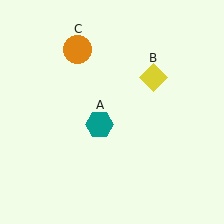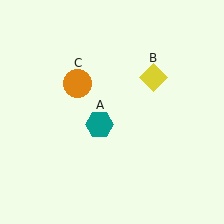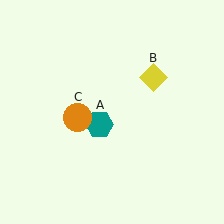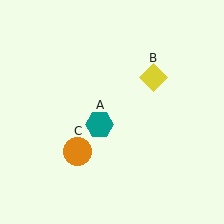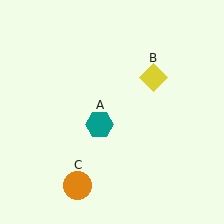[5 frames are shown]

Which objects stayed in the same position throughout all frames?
Teal hexagon (object A) and yellow diamond (object B) remained stationary.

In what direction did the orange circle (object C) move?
The orange circle (object C) moved down.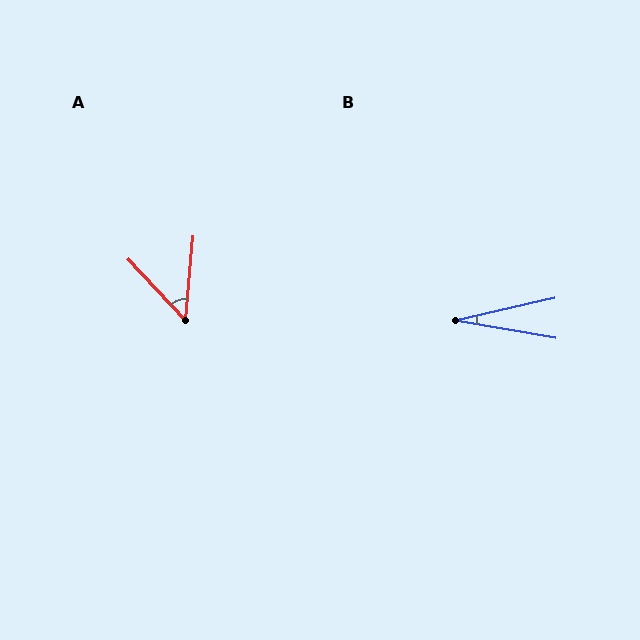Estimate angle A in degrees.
Approximately 48 degrees.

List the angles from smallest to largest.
B (22°), A (48°).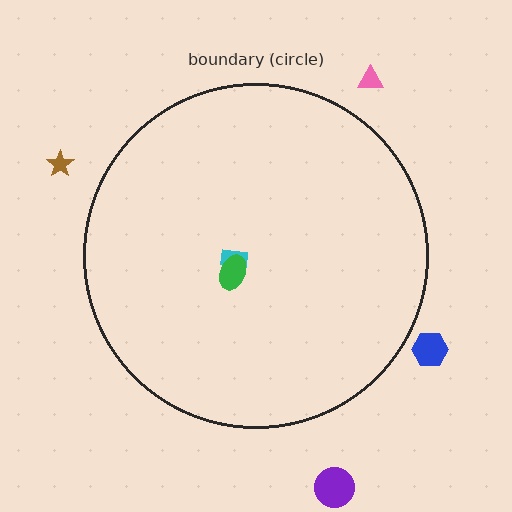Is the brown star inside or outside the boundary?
Outside.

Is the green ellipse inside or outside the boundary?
Inside.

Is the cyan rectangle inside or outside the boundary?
Inside.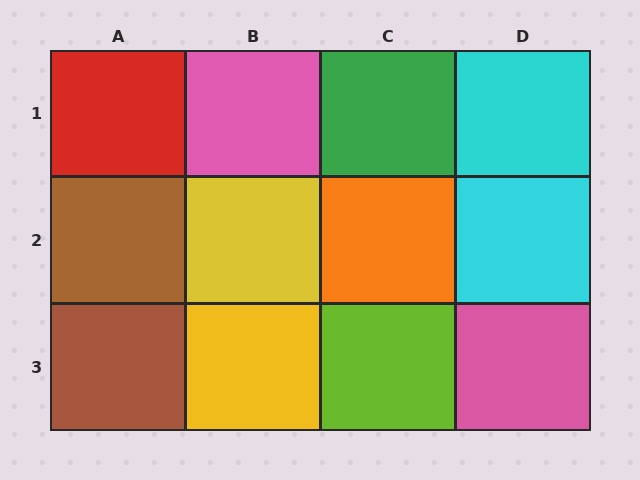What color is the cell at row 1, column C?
Green.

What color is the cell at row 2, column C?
Orange.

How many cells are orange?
1 cell is orange.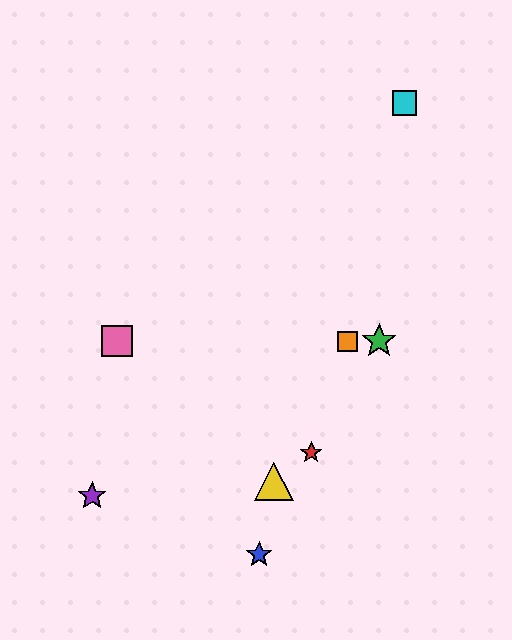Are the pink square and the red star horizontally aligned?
No, the pink square is at y≈341 and the red star is at y≈453.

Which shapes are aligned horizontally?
The green star, the orange square, the pink square are aligned horizontally.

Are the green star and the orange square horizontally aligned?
Yes, both are at y≈341.